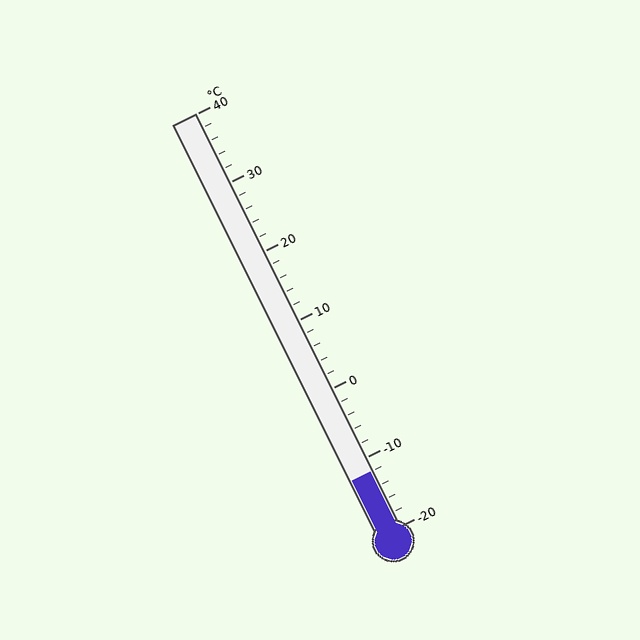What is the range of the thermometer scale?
The thermometer scale ranges from -20°C to 40°C.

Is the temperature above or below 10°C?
The temperature is below 10°C.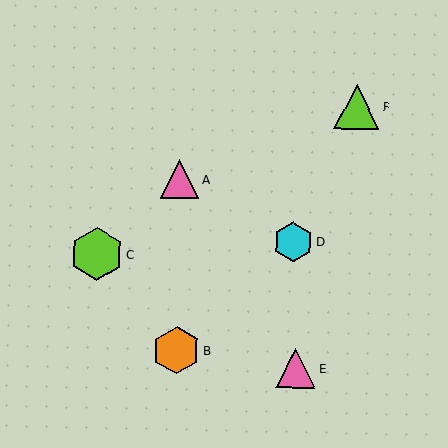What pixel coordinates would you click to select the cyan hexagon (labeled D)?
Click at (293, 242) to select the cyan hexagon D.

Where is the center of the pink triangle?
The center of the pink triangle is at (296, 368).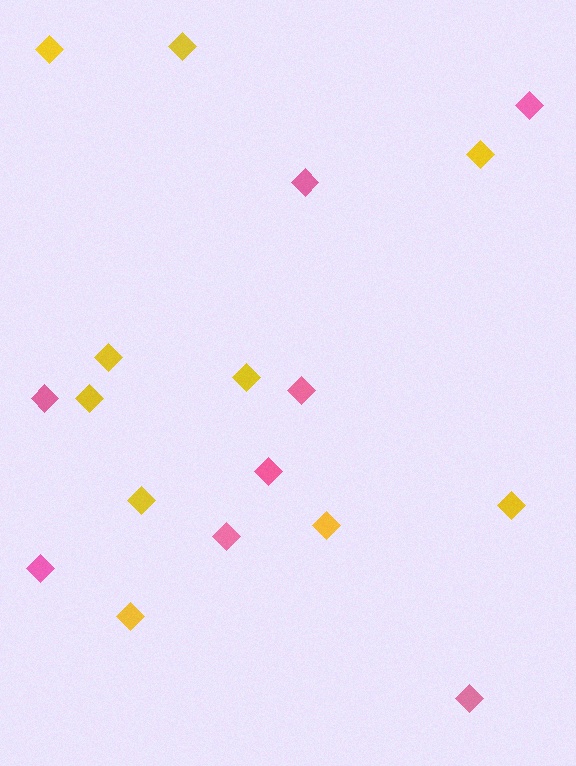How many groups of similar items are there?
There are 2 groups: one group of yellow diamonds (10) and one group of pink diamonds (8).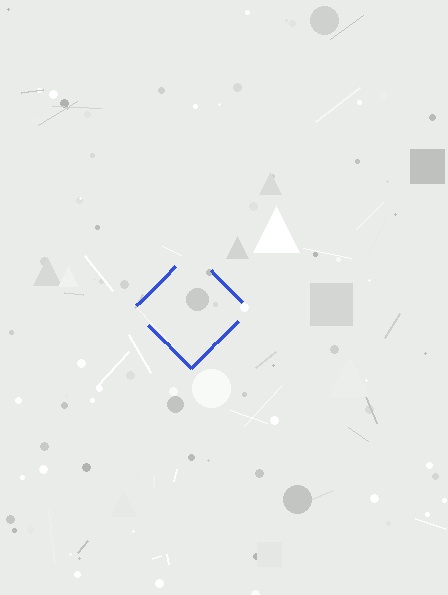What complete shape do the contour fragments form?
The contour fragments form a diamond.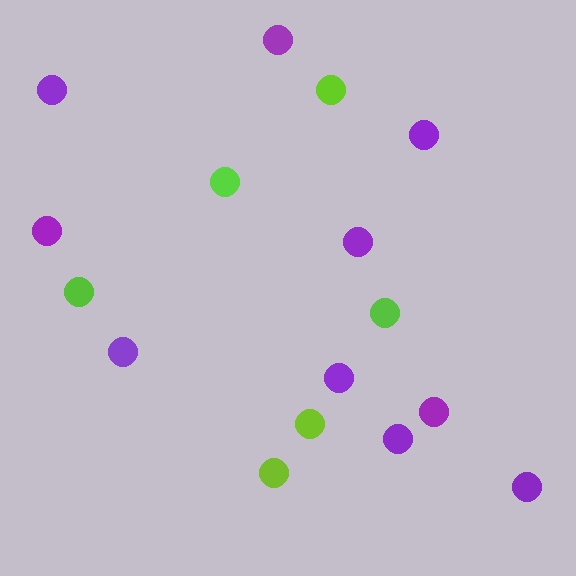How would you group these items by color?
There are 2 groups: one group of purple circles (10) and one group of lime circles (6).